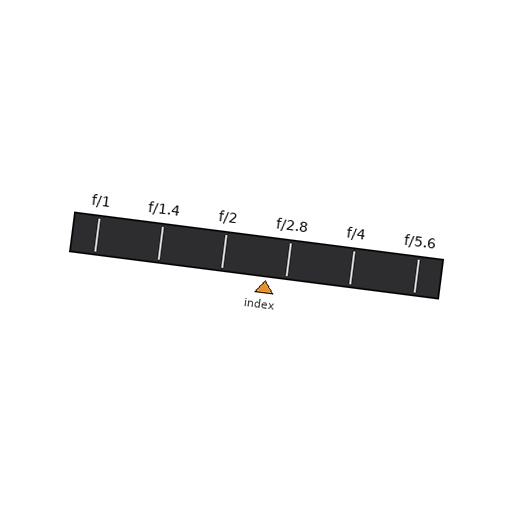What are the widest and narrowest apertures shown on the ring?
The widest aperture shown is f/1 and the narrowest is f/5.6.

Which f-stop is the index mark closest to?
The index mark is closest to f/2.8.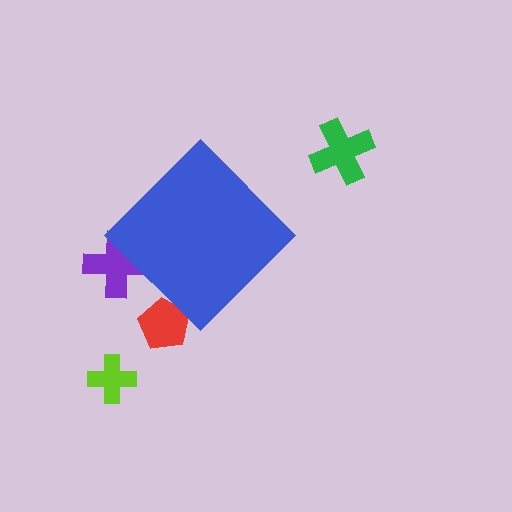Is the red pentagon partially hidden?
Yes, the red pentagon is partially hidden behind the blue diamond.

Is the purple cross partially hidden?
Yes, the purple cross is partially hidden behind the blue diamond.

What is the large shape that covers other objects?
A blue diamond.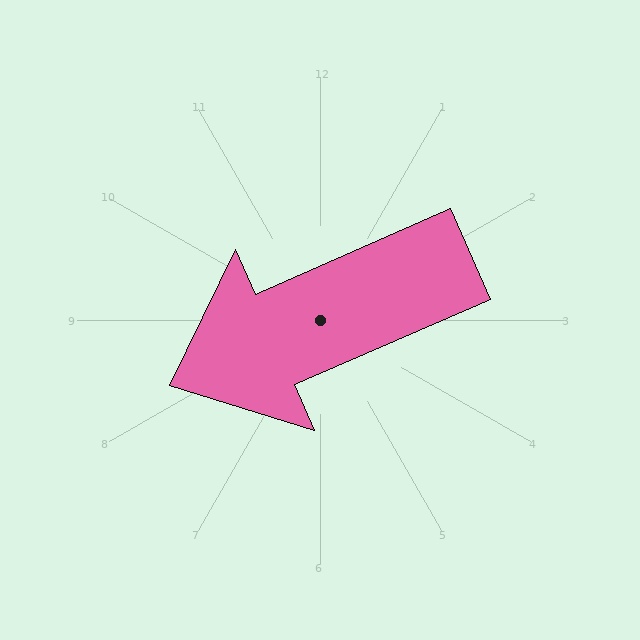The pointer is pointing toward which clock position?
Roughly 8 o'clock.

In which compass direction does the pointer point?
Southwest.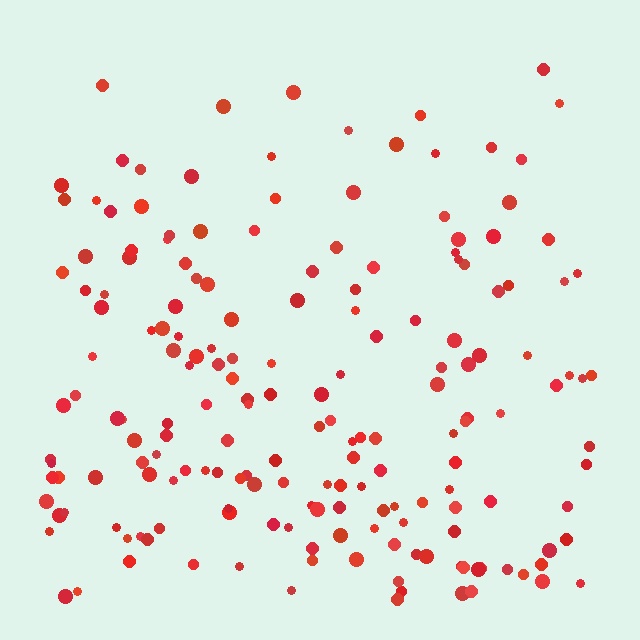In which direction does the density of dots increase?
From top to bottom, with the bottom side densest.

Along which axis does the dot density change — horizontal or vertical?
Vertical.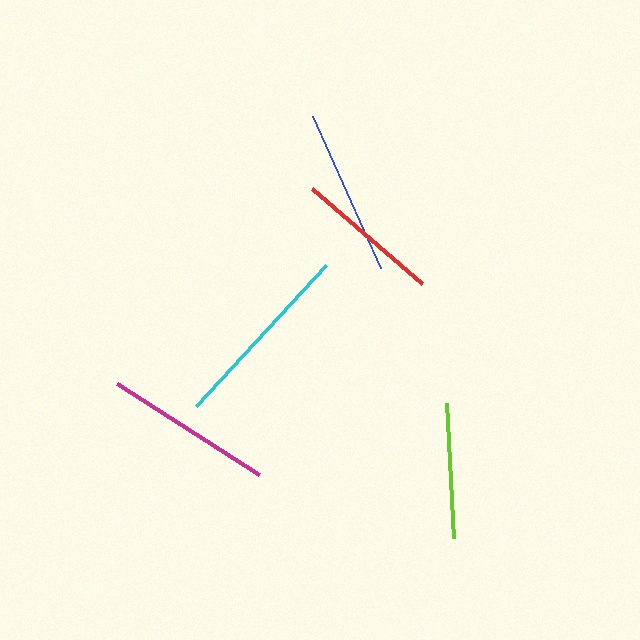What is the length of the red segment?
The red segment is approximately 145 pixels long.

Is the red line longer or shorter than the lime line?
The red line is longer than the lime line.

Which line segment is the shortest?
The lime line is the shortest at approximately 135 pixels.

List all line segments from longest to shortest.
From longest to shortest: cyan, magenta, blue, red, lime.